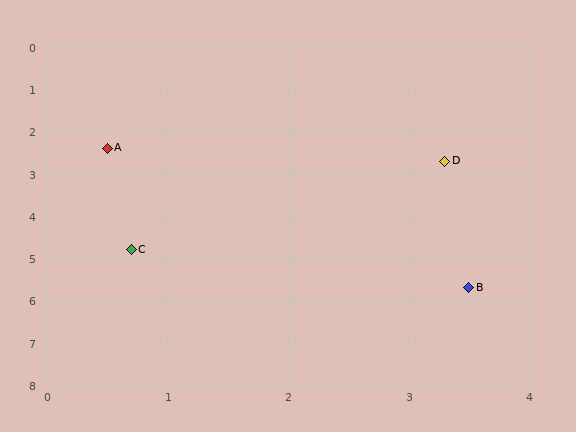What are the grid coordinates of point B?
Point B is at approximately (3.5, 5.7).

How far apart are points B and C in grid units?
Points B and C are about 2.9 grid units apart.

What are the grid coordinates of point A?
Point A is at approximately (0.5, 2.4).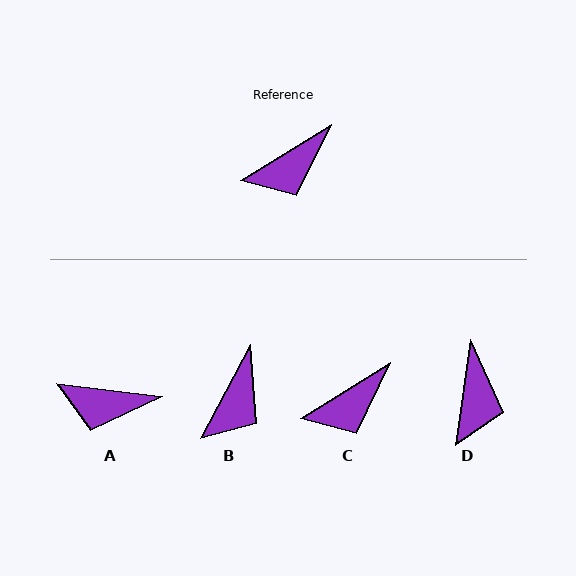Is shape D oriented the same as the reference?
No, it is off by about 50 degrees.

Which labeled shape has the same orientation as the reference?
C.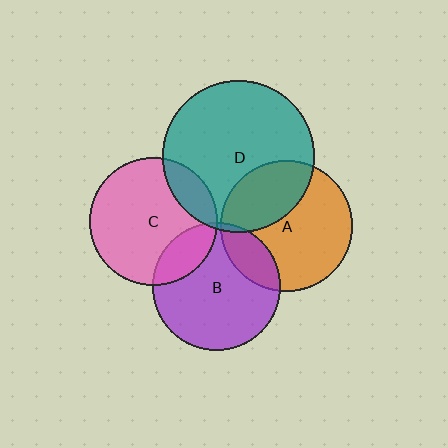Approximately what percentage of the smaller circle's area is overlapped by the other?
Approximately 20%.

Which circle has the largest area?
Circle D (teal).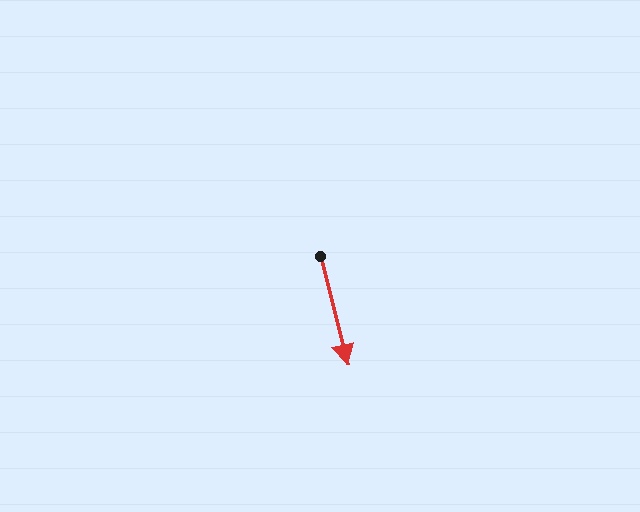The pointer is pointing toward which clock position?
Roughly 6 o'clock.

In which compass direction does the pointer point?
South.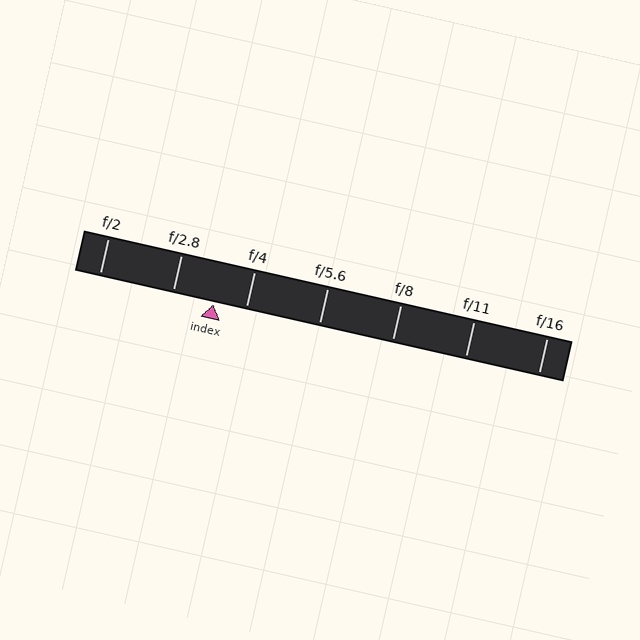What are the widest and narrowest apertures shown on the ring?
The widest aperture shown is f/2 and the narrowest is f/16.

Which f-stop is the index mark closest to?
The index mark is closest to f/4.